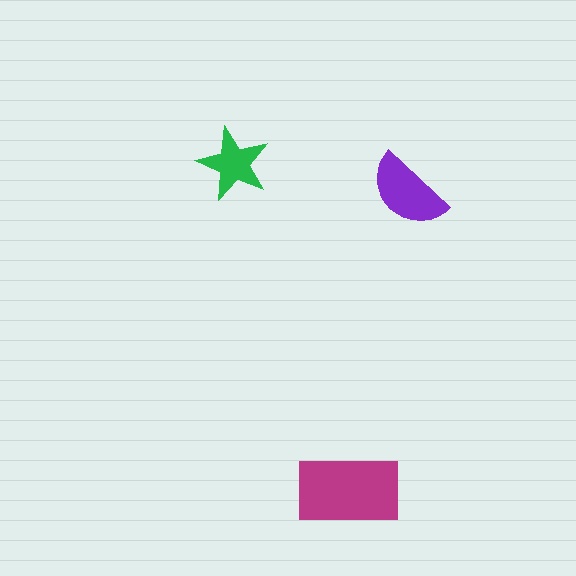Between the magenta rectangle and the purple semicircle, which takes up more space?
The magenta rectangle.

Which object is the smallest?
The green star.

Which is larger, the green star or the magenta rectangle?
The magenta rectangle.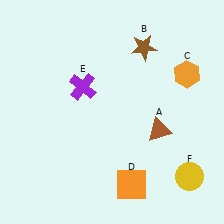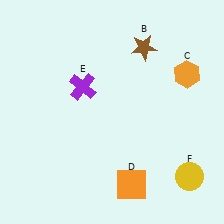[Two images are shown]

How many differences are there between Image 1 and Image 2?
There is 1 difference between the two images.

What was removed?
The brown triangle (A) was removed in Image 2.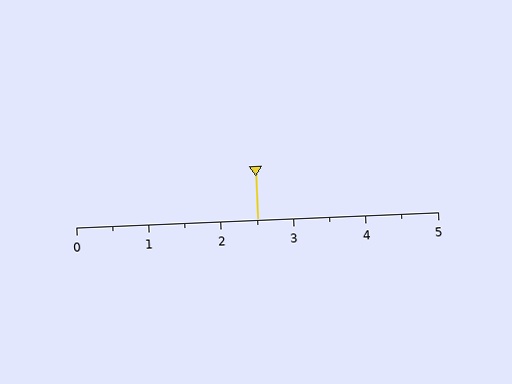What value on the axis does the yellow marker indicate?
The marker indicates approximately 2.5.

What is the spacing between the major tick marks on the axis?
The major ticks are spaced 1 apart.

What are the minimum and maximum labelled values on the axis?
The axis runs from 0 to 5.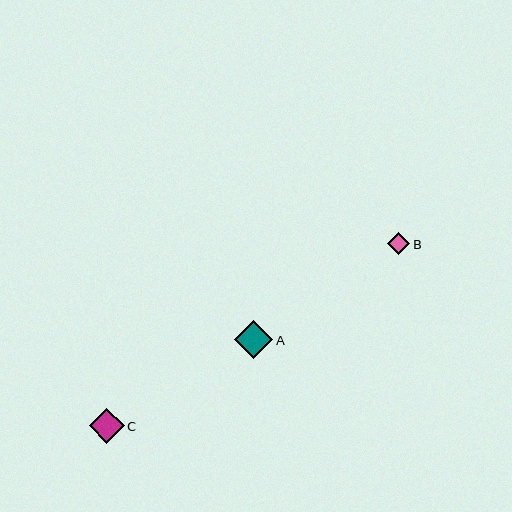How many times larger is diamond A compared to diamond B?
Diamond A is approximately 1.7 times the size of diamond B.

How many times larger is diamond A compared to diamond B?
Diamond A is approximately 1.7 times the size of diamond B.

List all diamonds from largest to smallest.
From largest to smallest: A, C, B.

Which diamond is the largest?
Diamond A is the largest with a size of approximately 38 pixels.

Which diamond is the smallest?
Diamond B is the smallest with a size of approximately 23 pixels.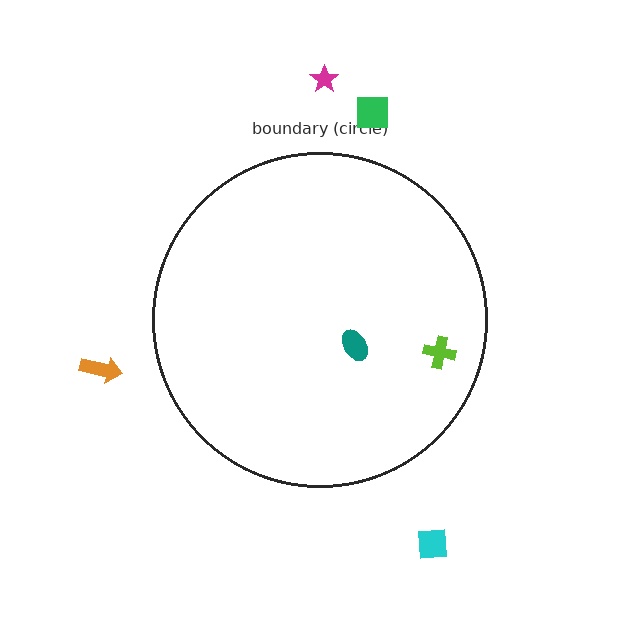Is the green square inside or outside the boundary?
Outside.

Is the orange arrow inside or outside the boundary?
Outside.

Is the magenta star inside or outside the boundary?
Outside.